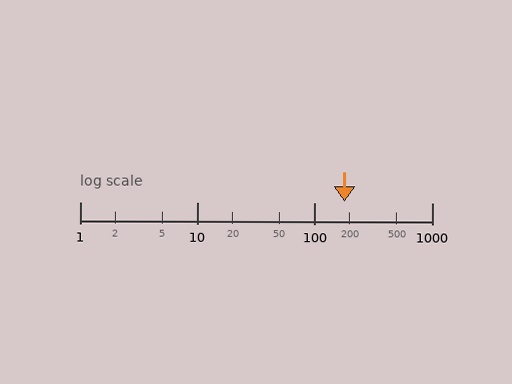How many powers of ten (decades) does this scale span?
The scale spans 3 decades, from 1 to 1000.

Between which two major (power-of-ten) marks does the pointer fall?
The pointer is between 100 and 1000.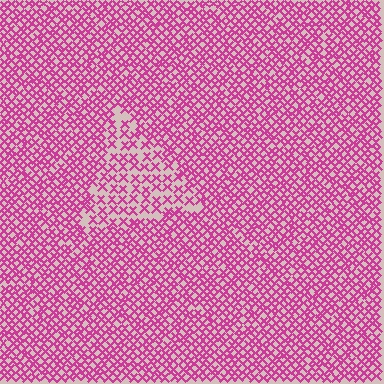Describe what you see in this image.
The image contains small magenta elements arranged at two different densities. A triangle-shaped region is visible where the elements are less densely packed than the surrounding area.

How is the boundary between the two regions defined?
The boundary is defined by a change in element density (approximately 1.8x ratio). All elements are the same color, size, and shape.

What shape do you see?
I see a triangle.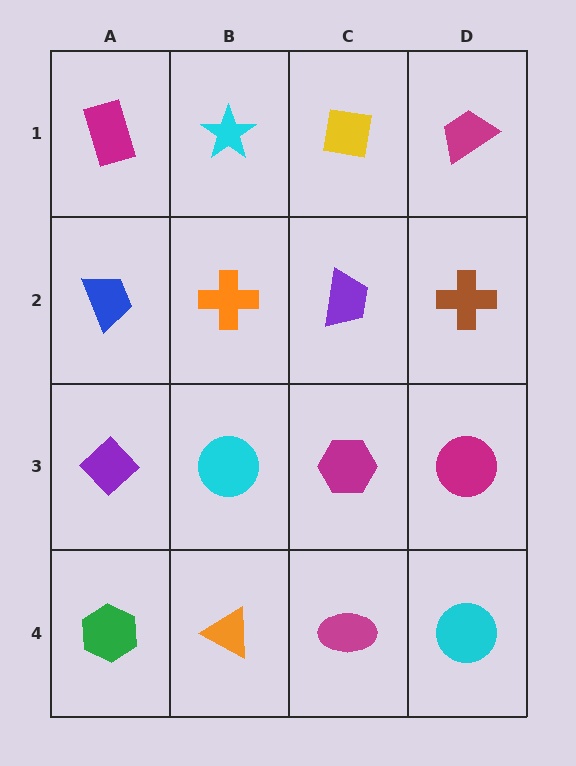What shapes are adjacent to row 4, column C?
A magenta hexagon (row 3, column C), an orange triangle (row 4, column B), a cyan circle (row 4, column D).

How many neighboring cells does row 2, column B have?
4.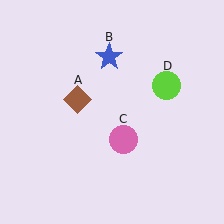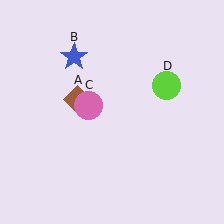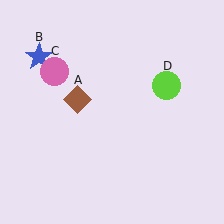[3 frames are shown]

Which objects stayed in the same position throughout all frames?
Brown diamond (object A) and lime circle (object D) remained stationary.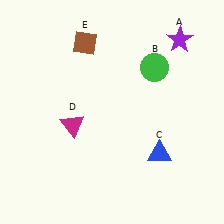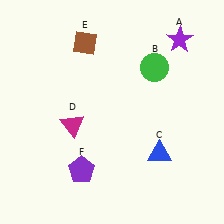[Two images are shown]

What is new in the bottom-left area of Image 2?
A purple pentagon (F) was added in the bottom-left area of Image 2.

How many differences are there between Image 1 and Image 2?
There is 1 difference between the two images.